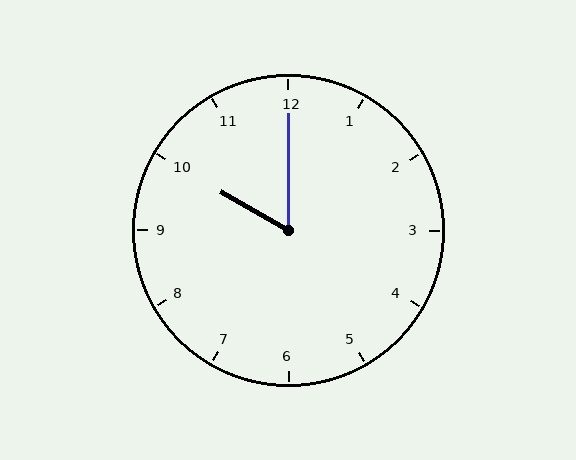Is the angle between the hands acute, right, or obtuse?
It is acute.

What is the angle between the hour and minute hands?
Approximately 60 degrees.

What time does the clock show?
10:00.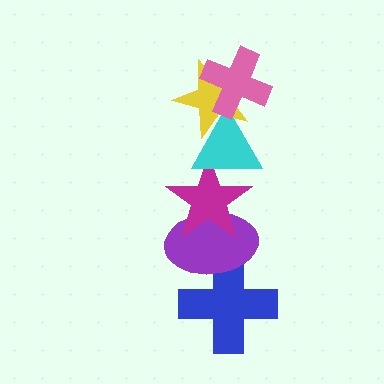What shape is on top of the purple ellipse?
The magenta star is on top of the purple ellipse.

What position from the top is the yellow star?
The yellow star is 2nd from the top.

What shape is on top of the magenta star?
The cyan triangle is on top of the magenta star.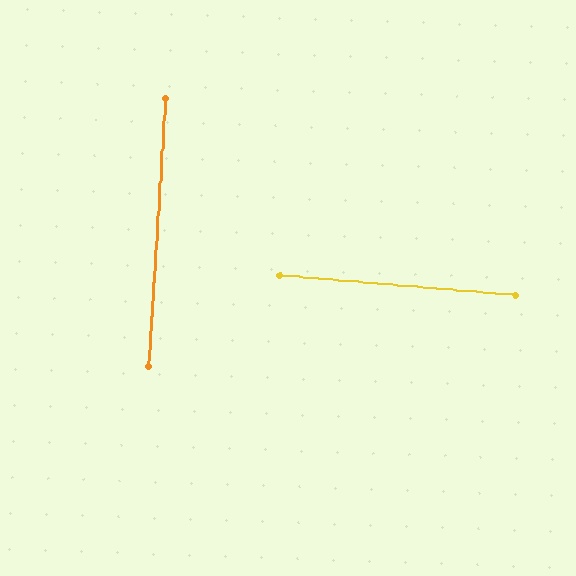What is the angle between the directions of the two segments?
Approximately 89 degrees.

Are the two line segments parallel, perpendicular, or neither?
Perpendicular — they meet at approximately 89°.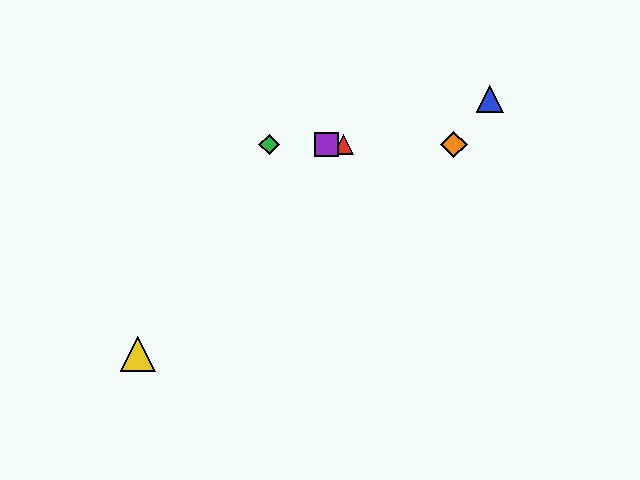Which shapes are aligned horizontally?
The red triangle, the green diamond, the purple square, the orange diamond are aligned horizontally.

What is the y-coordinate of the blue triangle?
The blue triangle is at y≈99.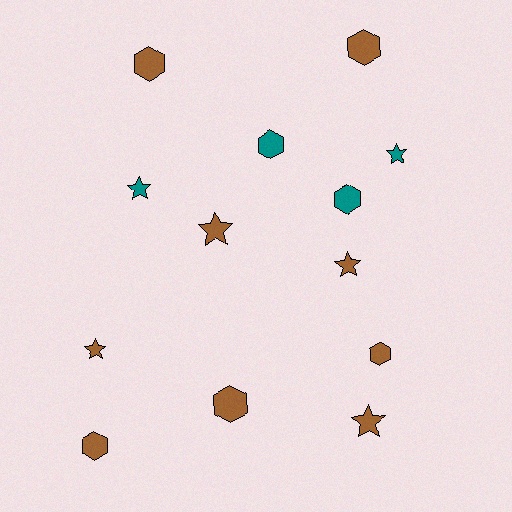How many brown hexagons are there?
There are 5 brown hexagons.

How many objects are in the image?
There are 13 objects.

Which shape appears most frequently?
Hexagon, with 7 objects.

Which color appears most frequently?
Brown, with 9 objects.